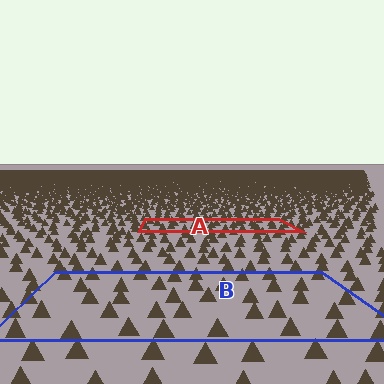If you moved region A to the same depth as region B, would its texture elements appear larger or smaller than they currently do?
They would appear larger. At a closer depth, the same texture elements are projected at a bigger on-screen size.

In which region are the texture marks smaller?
The texture marks are smaller in region A, because it is farther away.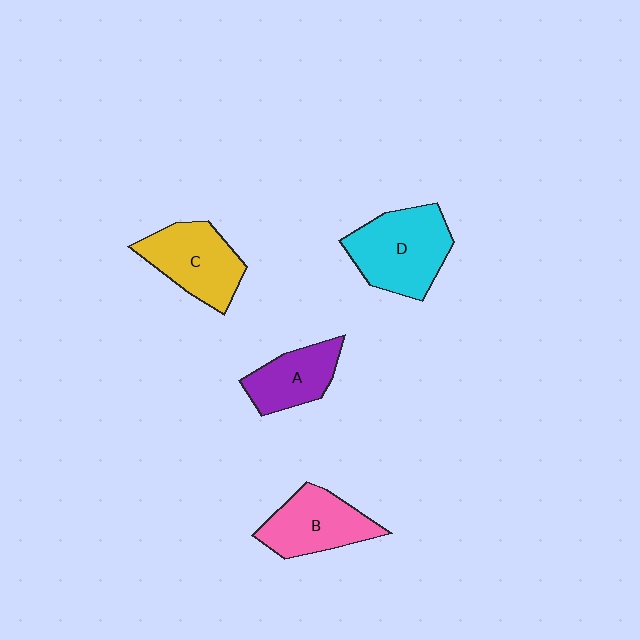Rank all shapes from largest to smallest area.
From largest to smallest: D (cyan), C (yellow), B (pink), A (purple).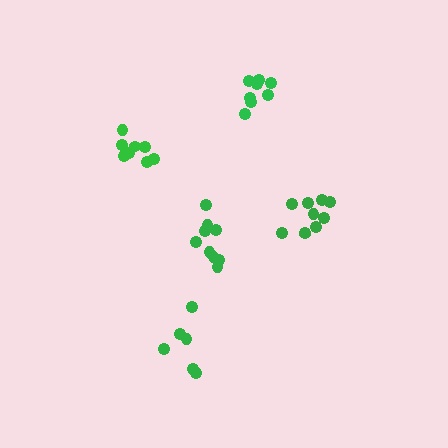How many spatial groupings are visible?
There are 5 spatial groupings.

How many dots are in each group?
Group 1: 8 dots, Group 2: 10 dots, Group 3: 9 dots, Group 4: 6 dots, Group 5: 8 dots (41 total).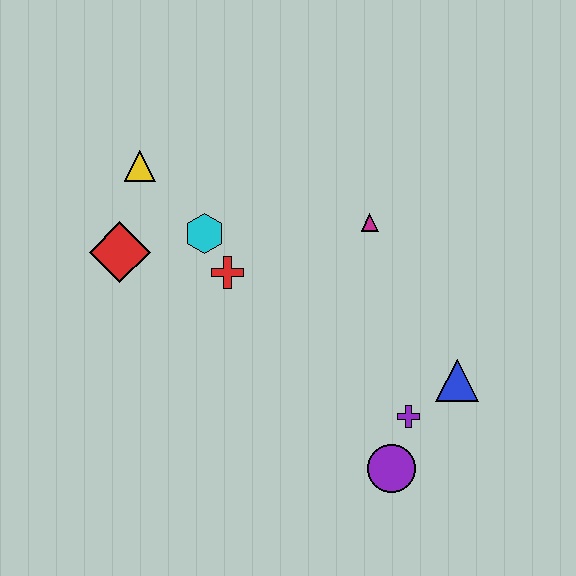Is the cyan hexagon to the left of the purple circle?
Yes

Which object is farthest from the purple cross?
The yellow triangle is farthest from the purple cross.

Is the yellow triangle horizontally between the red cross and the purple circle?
No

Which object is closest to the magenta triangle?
The red cross is closest to the magenta triangle.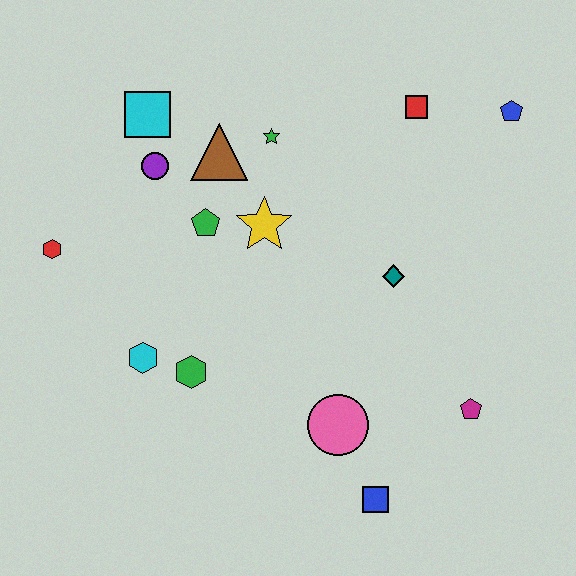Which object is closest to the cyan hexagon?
The green hexagon is closest to the cyan hexagon.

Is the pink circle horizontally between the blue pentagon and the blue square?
No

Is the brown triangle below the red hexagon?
No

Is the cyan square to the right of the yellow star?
No